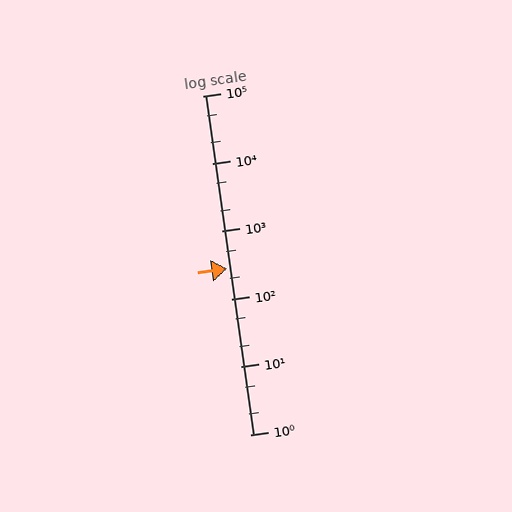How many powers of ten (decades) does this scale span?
The scale spans 5 decades, from 1 to 100000.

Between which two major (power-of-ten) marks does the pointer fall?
The pointer is between 100 and 1000.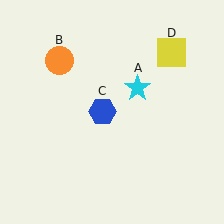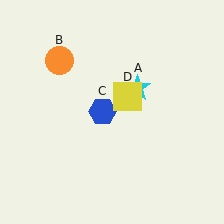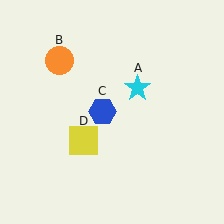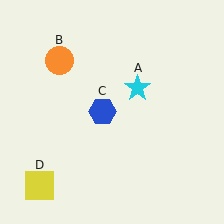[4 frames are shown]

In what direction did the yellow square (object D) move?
The yellow square (object D) moved down and to the left.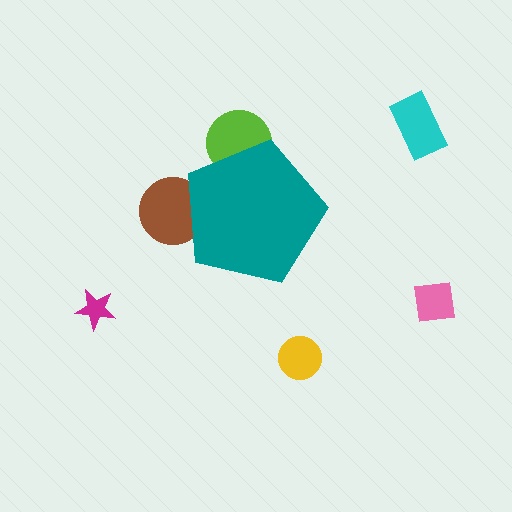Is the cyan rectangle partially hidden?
No, the cyan rectangle is fully visible.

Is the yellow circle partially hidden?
No, the yellow circle is fully visible.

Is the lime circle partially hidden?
Yes, the lime circle is partially hidden behind the teal pentagon.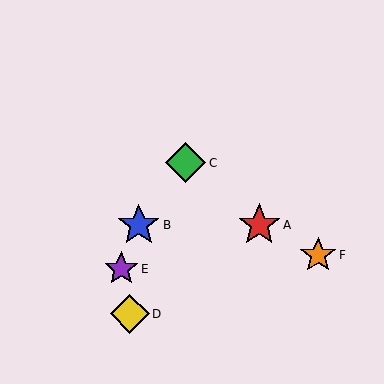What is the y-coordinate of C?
Object C is at y≈163.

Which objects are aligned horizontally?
Objects A, B are aligned horizontally.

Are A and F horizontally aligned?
No, A is at y≈225 and F is at y≈255.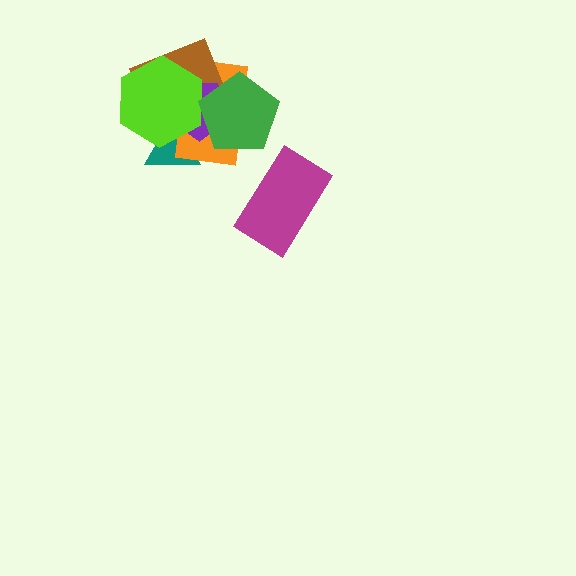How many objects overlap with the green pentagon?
4 objects overlap with the green pentagon.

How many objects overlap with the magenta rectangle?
0 objects overlap with the magenta rectangle.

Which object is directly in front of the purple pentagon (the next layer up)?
The lime hexagon is directly in front of the purple pentagon.